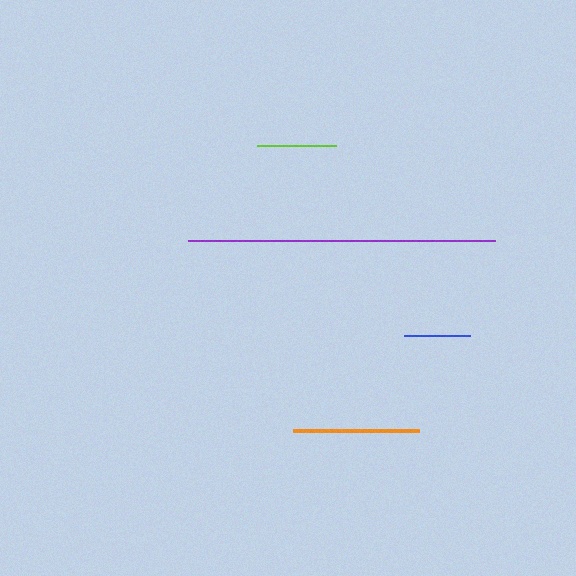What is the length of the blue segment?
The blue segment is approximately 66 pixels long.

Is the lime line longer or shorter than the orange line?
The orange line is longer than the lime line.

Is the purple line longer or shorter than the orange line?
The purple line is longer than the orange line.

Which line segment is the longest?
The purple line is the longest at approximately 307 pixels.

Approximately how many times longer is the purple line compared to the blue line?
The purple line is approximately 4.7 times the length of the blue line.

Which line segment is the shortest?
The blue line is the shortest at approximately 66 pixels.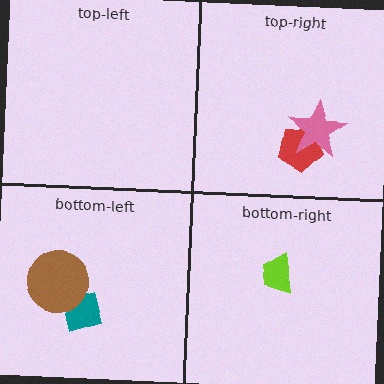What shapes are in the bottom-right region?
The lime trapezoid.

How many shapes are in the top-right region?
2.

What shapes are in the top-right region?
The red pentagon, the pink star.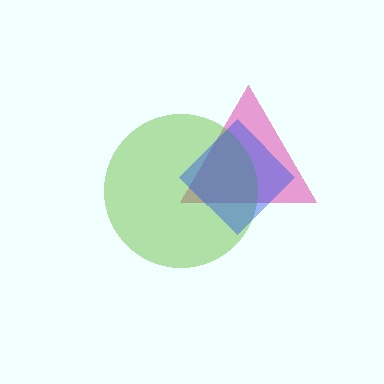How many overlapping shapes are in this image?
There are 3 overlapping shapes in the image.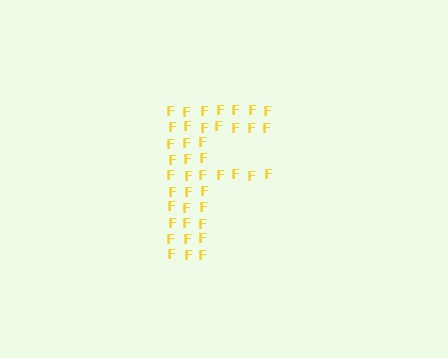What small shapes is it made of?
It is made of small letter F's.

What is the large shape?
The large shape is the letter F.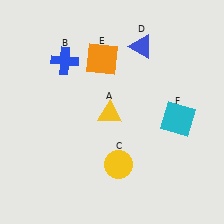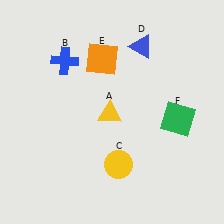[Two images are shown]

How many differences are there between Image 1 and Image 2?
There is 1 difference between the two images.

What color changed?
The square (F) changed from cyan in Image 1 to green in Image 2.